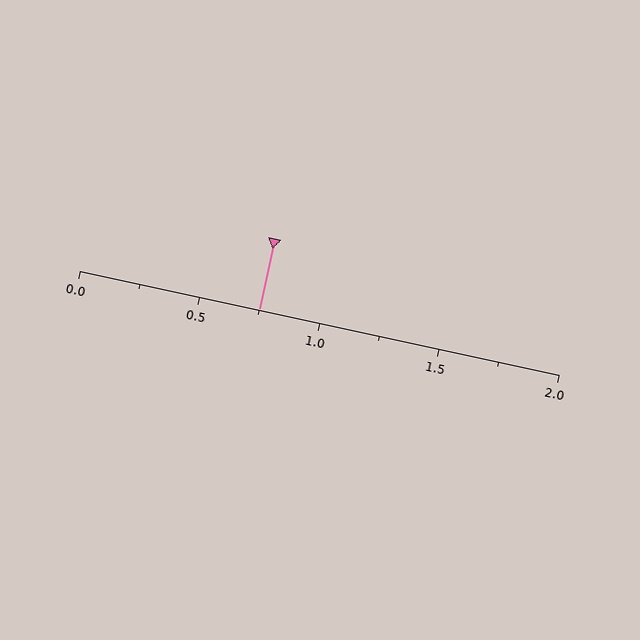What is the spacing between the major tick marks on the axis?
The major ticks are spaced 0.5 apart.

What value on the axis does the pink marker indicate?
The marker indicates approximately 0.75.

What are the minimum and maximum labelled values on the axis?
The axis runs from 0.0 to 2.0.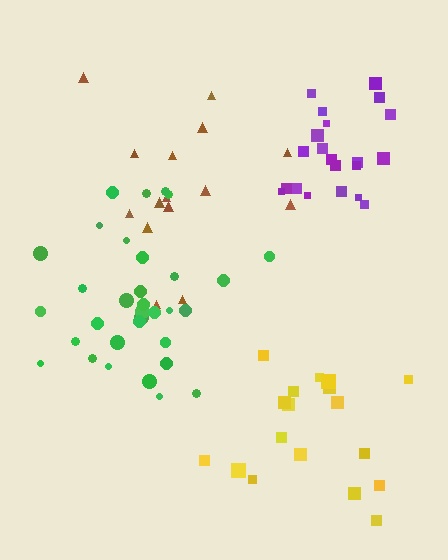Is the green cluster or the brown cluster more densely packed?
Green.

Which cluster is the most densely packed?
Purple.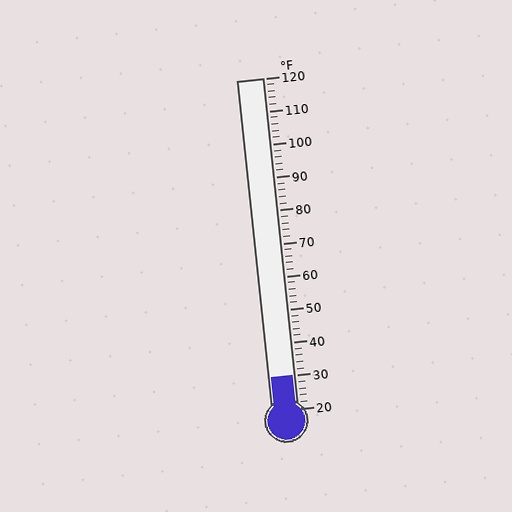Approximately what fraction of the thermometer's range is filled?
The thermometer is filled to approximately 10% of its range.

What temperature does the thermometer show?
The thermometer shows approximately 30°F.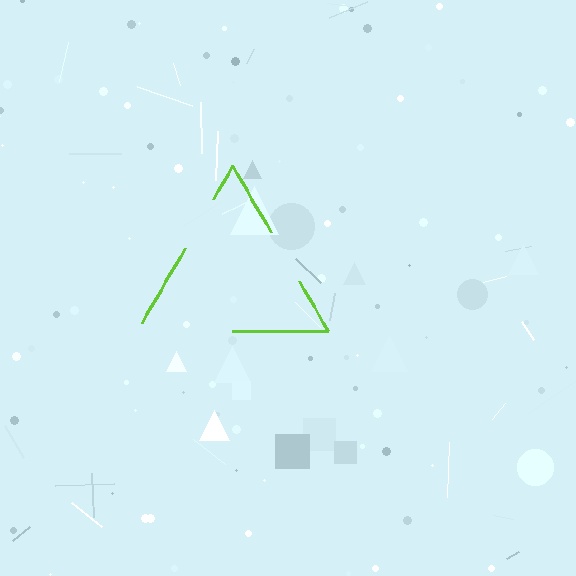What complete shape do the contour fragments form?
The contour fragments form a triangle.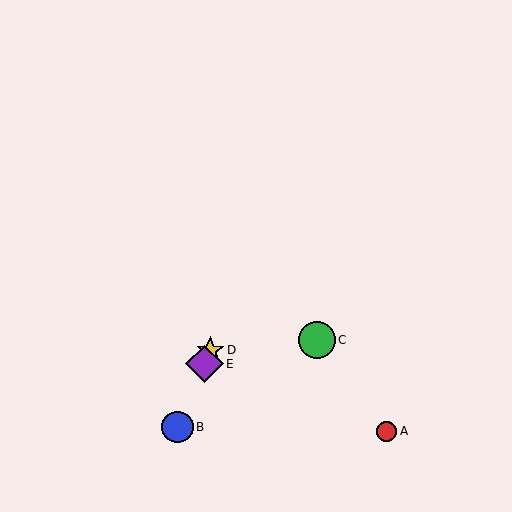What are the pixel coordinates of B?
Object B is at (178, 427).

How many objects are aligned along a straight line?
3 objects (B, D, E) are aligned along a straight line.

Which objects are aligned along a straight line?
Objects B, D, E are aligned along a straight line.